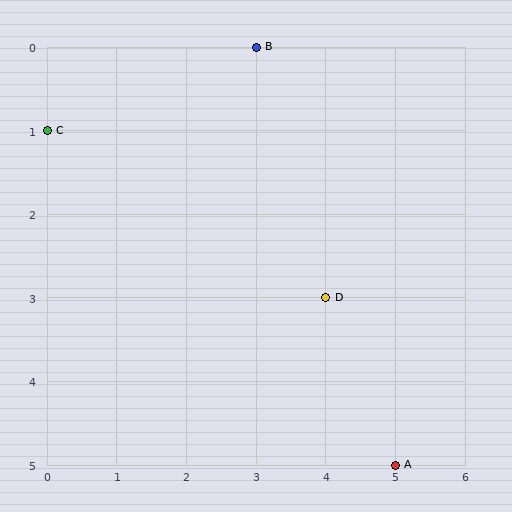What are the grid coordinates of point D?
Point D is at grid coordinates (4, 3).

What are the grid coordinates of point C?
Point C is at grid coordinates (0, 1).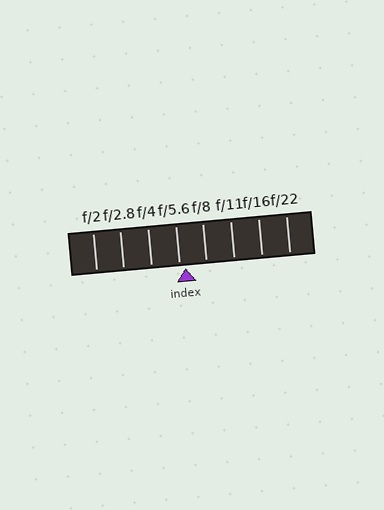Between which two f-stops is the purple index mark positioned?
The index mark is between f/5.6 and f/8.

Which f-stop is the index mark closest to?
The index mark is closest to f/5.6.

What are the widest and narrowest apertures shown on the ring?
The widest aperture shown is f/2 and the narrowest is f/22.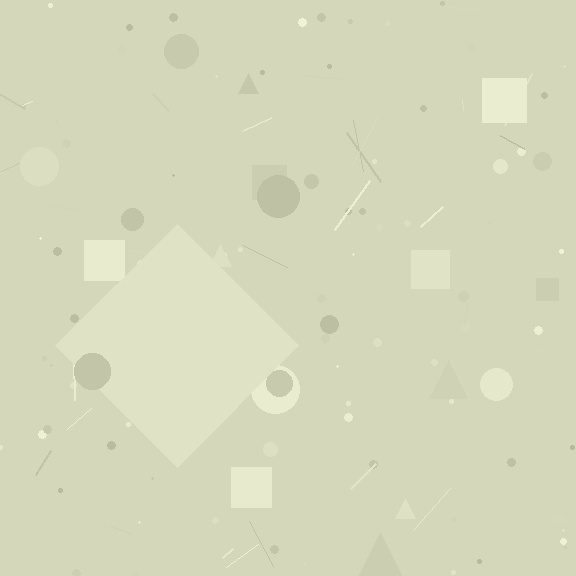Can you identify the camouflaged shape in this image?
The camouflaged shape is a diamond.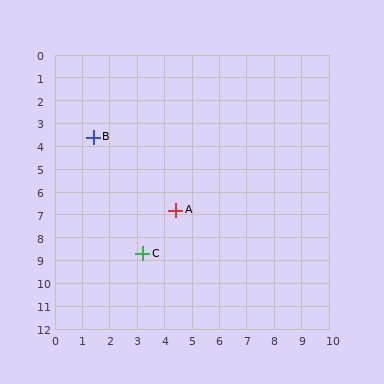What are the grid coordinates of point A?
Point A is at approximately (4.4, 6.8).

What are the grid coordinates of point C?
Point C is at approximately (3.2, 8.7).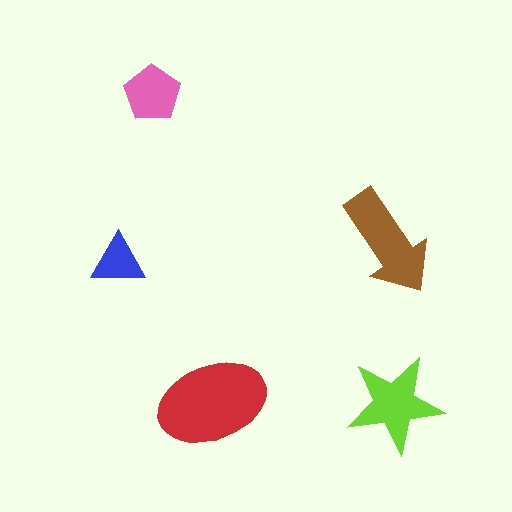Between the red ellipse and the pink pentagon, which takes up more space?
The red ellipse.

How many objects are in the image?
There are 5 objects in the image.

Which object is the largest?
The red ellipse.